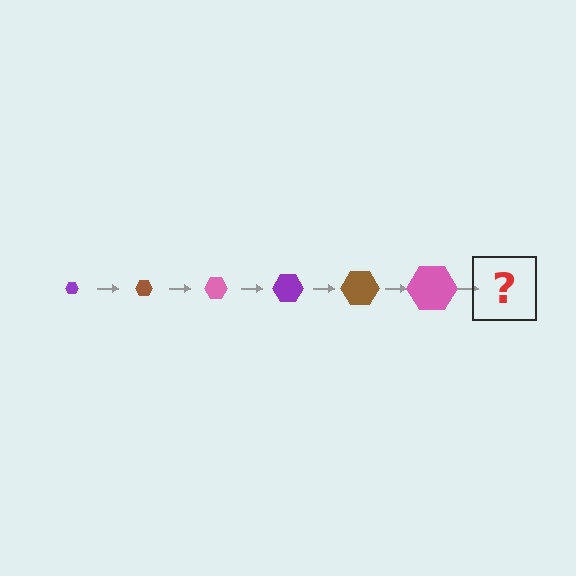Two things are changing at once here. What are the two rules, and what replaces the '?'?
The two rules are that the hexagon grows larger each step and the color cycles through purple, brown, and pink. The '?' should be a purple hexagon, larger than the previous one.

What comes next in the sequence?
The next element should be a purple hexagon, larger than the previous one.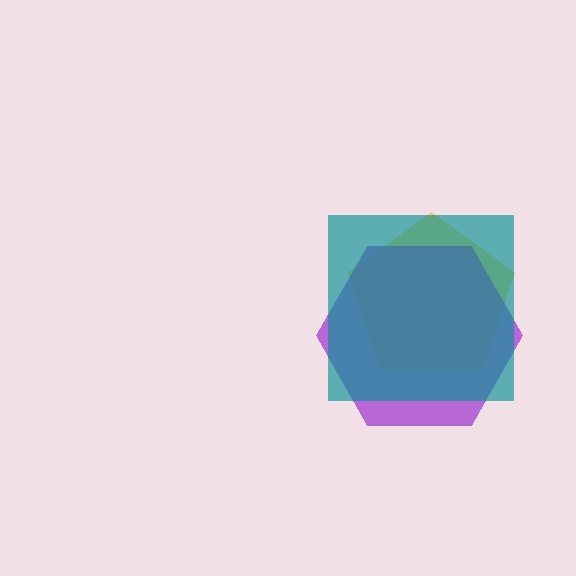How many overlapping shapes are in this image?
There are 3 overlapping shapes in the image.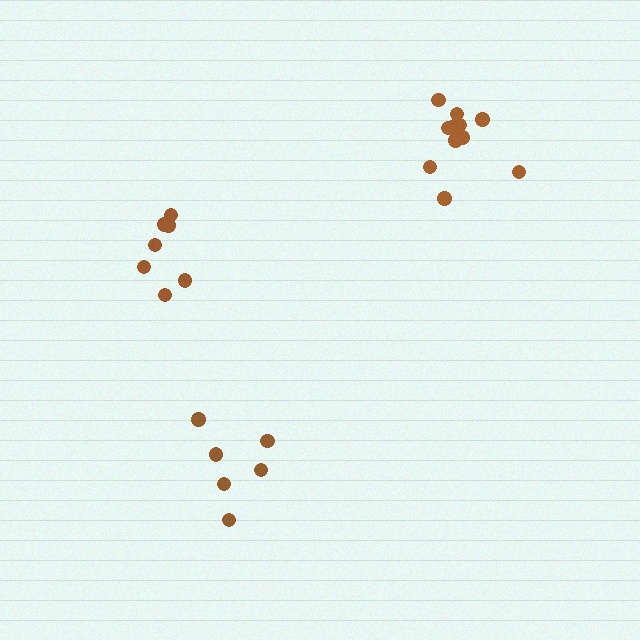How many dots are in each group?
Group 1: 6 dots, Group 2: 7 dots, Group 3: 11 dots (24 total).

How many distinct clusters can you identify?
There are 3 distinct clusters.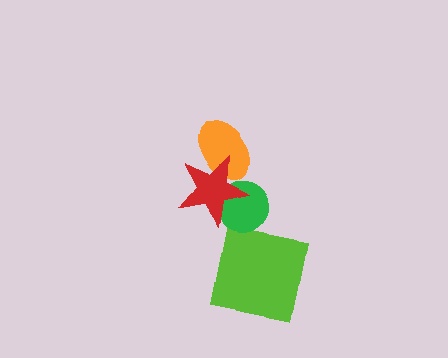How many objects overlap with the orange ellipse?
1 object overlaps with the orange ellipse.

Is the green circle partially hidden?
Yes, it is partially covered by another shape.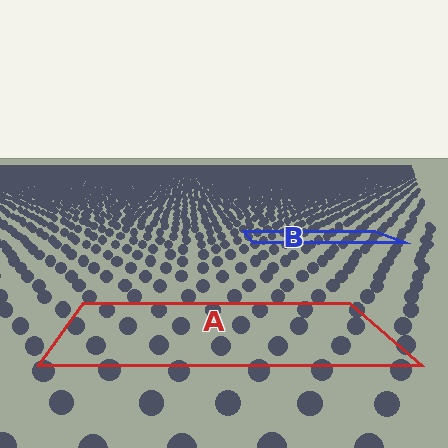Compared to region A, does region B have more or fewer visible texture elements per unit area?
Region B has more texture elements per unit area — they are packed more densely because it is farther away.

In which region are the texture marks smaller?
The texture marks are smaller in region B, because it is farther away.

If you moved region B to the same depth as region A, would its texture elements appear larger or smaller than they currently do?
They would appear larger. At a closer depth, the same texture elements are projected at a bigger on-screen size.